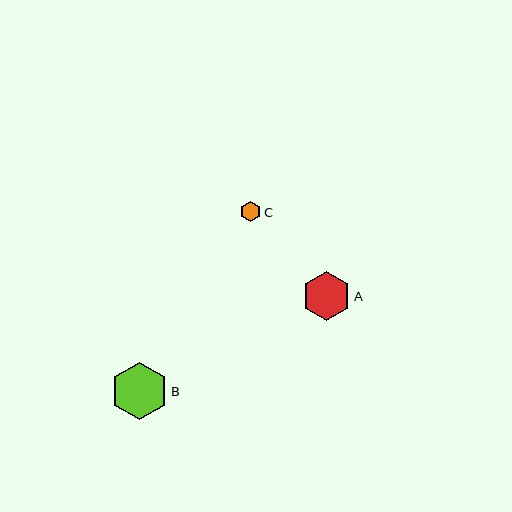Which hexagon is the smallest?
Hexagon C is the smallest with a size of approximately 20 pixels.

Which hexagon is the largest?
Hexagon B is the largest with a size of approximately 57 pixels.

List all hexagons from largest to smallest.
From largest to smallest: B, A, C.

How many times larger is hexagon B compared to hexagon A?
Hexagon B is approximately 1.2 times the size of hexagon A.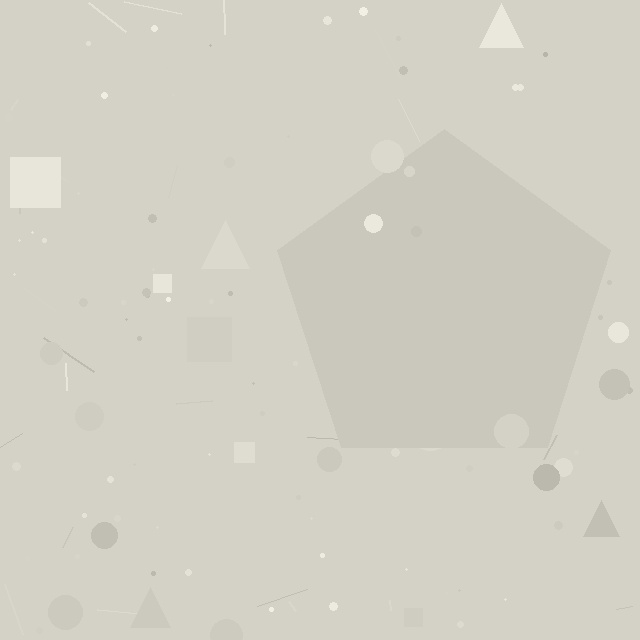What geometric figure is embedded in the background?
A pentagon is embedded in the background.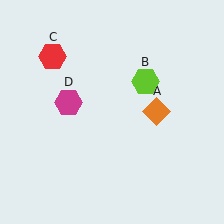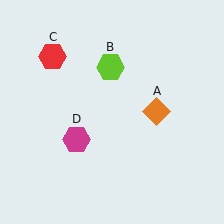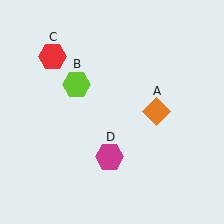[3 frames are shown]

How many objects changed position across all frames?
2 objects changed position: lime hexagon (object B), magenta hexagon (object D).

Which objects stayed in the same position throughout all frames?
Orange diamond (object A) and red hexagon (object C) remained stationary.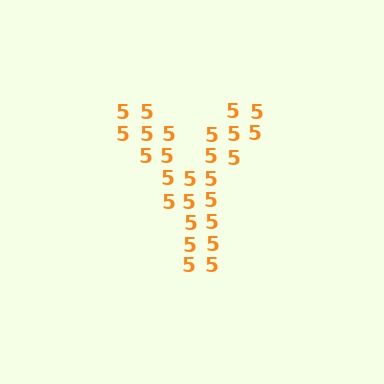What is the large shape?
The large shape is the letter Y.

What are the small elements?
The small elements are digit 5's.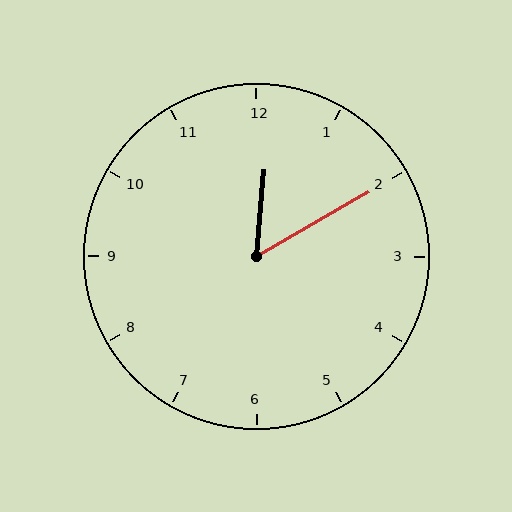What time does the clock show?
12:10.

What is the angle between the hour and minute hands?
Approximately 55 degrees.